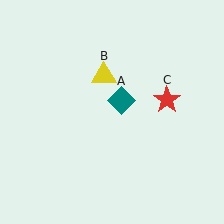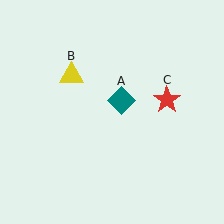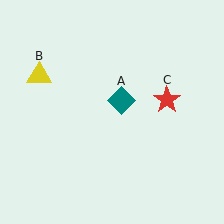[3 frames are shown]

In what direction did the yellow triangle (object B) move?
The yellow triangle (object B) moved left.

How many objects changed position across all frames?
1 object changed position: yellow triangle (object B).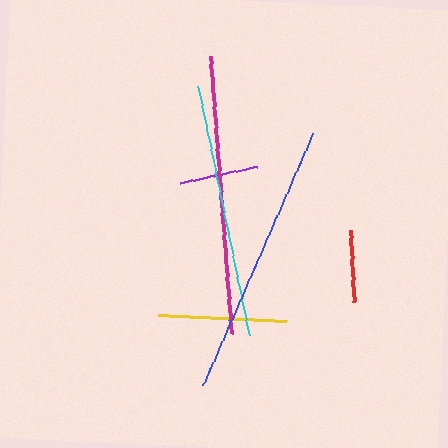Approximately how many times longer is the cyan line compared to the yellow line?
The cyan line is approximately 2.0 times the length of the yellow line.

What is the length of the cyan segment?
The cyan segment is approximately 255 pixels long.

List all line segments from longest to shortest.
From longest to shortest: magenta, blue, cyan, yellow, purple, red.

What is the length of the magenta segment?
The magenta segment is approximately 278 pixels long.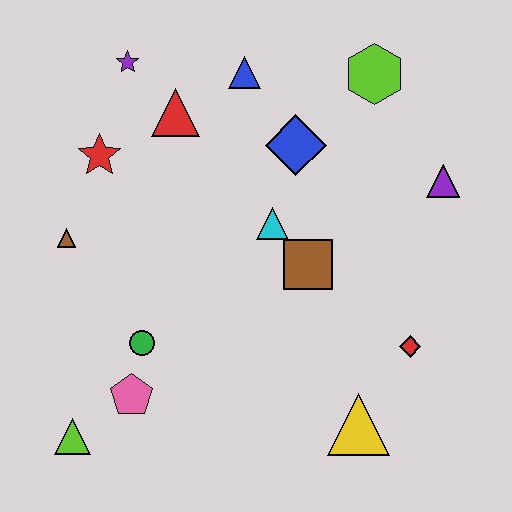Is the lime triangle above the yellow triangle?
No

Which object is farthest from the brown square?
The lime triangle is farthest from the brown square.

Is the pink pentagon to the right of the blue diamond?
No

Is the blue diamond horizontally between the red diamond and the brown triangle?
Yes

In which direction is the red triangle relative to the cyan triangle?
The red triangle is above the cyan triangle.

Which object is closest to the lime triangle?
The pink pentagon is closest to the lime triangle.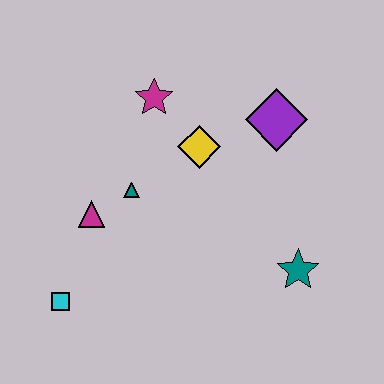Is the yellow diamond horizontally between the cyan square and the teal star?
Yes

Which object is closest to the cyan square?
The magenta triangle is closest to the cyan square.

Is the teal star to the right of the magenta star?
Yes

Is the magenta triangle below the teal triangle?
Yes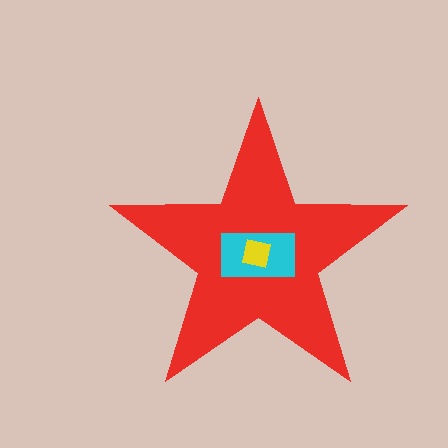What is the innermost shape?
The yellow square.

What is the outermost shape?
The red star.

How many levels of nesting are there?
3.